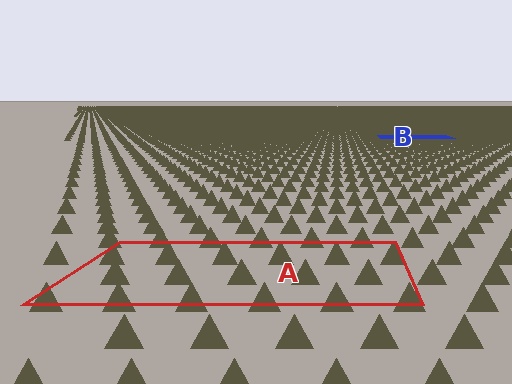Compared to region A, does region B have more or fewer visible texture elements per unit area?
Region B has more texture elements per unit area — they are packed more densely because it is farther away.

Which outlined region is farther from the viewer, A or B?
Region B is farther from the viewer — the texture elements inside it appear smaller and more densely packed.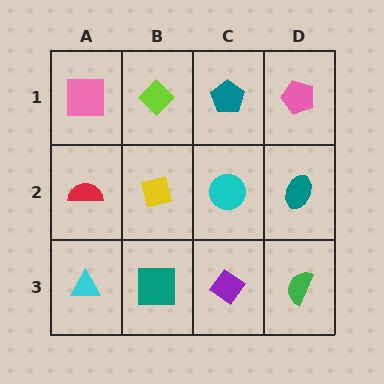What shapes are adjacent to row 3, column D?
A teal ellipse (row 2, column D), a purple diamond (row 3, column C).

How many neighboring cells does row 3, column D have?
2.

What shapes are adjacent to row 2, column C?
A teal pentagon (row 1, column C), a purple diamond (row 3, column C), a yellow square (row 2, column B), a teal ellipse (row 2, column D).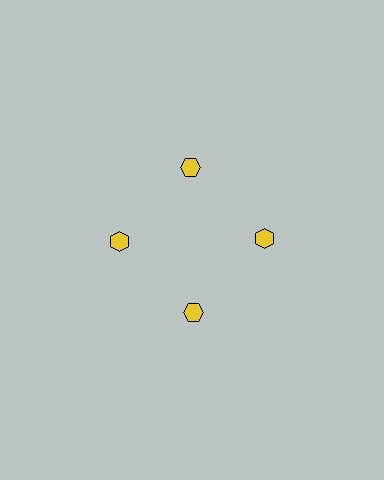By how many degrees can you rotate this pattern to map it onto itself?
The pattern maps onto itself every 90 degrees of rotation.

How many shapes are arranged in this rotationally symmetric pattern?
There are 4 shapes, arranged in 4 groups of 1.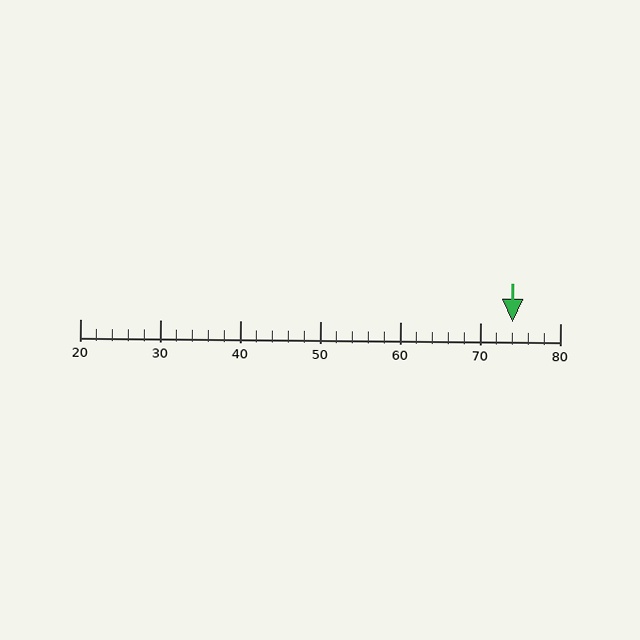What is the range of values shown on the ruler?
The ruler shows values from 20 to 80.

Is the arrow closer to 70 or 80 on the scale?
The arrow is closer to 70.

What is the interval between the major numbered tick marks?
The major tick marks are spaced 10 units apart.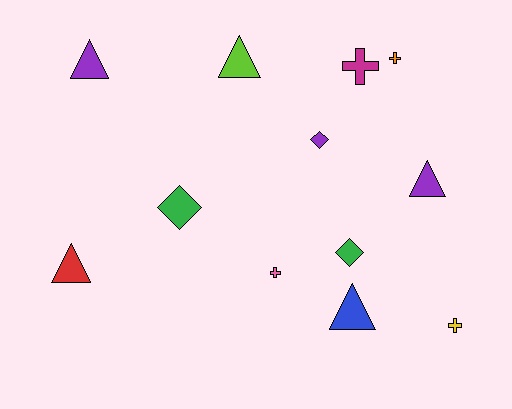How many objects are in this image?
There are 12 objects.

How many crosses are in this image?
There are 4 crosses.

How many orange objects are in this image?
There is 1 orange object.